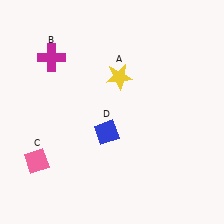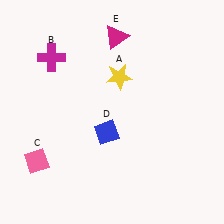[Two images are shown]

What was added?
A magenta triangle (E) was added in Image 2.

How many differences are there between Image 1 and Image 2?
There is 1 difference between the two images.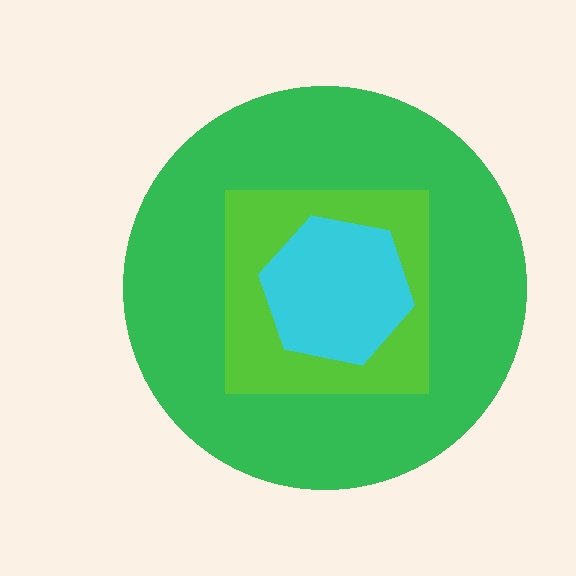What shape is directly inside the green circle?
The lime square.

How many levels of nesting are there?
3.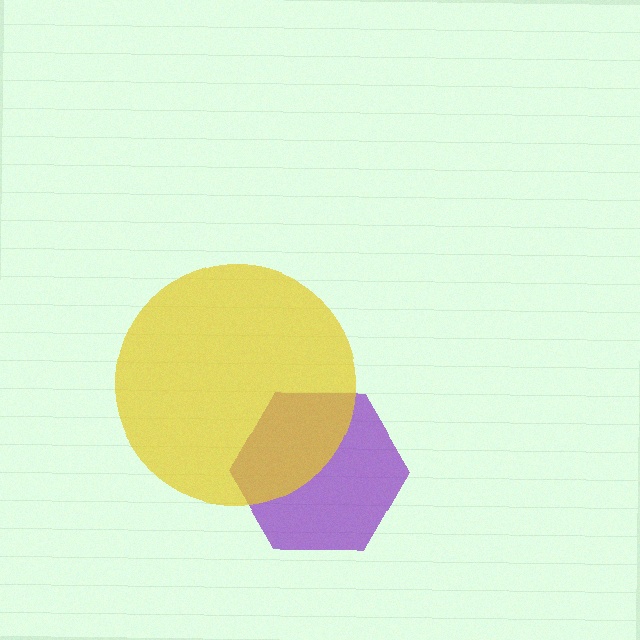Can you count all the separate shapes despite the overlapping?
Yes, there are 2 separate shapes.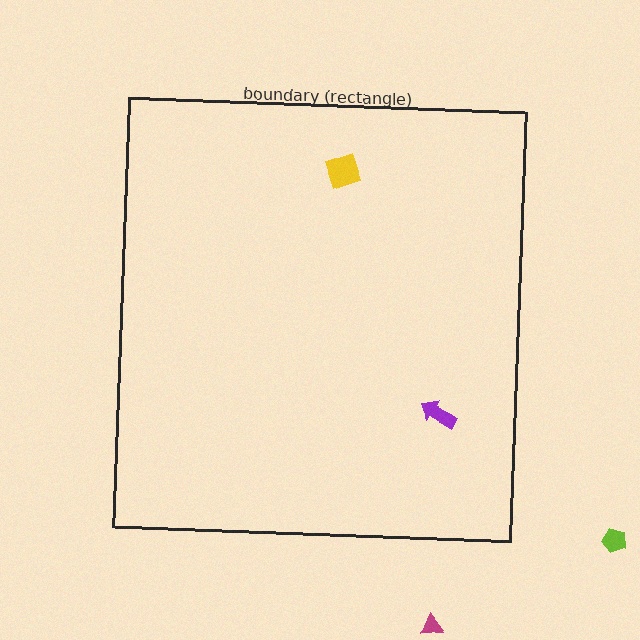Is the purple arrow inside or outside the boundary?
Inside.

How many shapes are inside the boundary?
2 inside, 2 outside.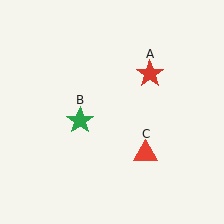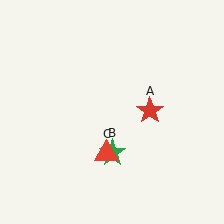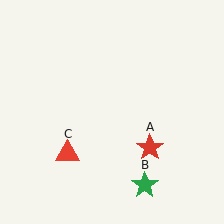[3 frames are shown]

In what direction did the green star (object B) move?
The green star (object B) moved down and to the right.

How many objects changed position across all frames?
3 objects changed position: red star (object A), green star (object B), red triangle (object C).